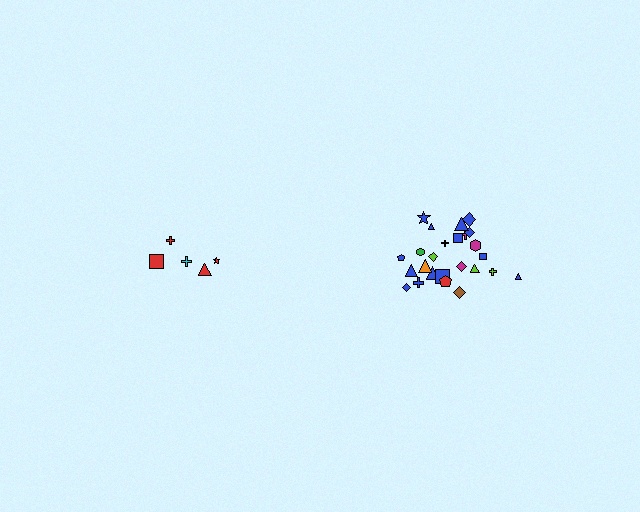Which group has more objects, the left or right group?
The right group.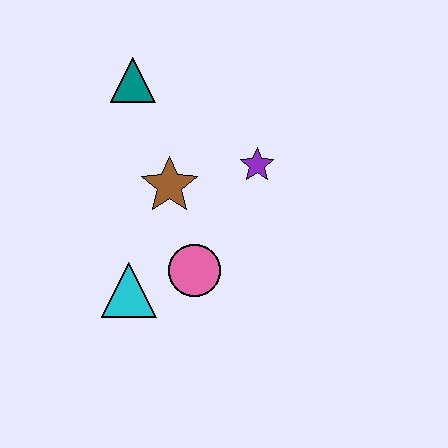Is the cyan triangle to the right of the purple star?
No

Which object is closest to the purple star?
The brown star is closest to the purple star.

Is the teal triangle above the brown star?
Yes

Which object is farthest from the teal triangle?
The cyan triangle is farthest from the teal triangle.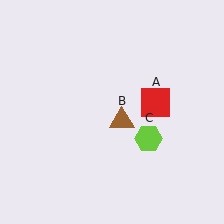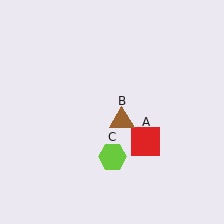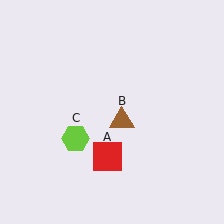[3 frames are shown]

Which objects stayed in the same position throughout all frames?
Brown triangle (object B) remained stationary.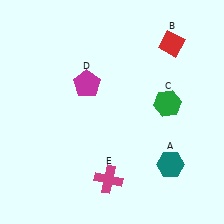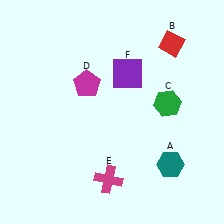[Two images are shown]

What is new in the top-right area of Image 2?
A purple square (F) was added in the top-right area of Image 2.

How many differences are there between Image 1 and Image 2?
There is 1 difference between the two images.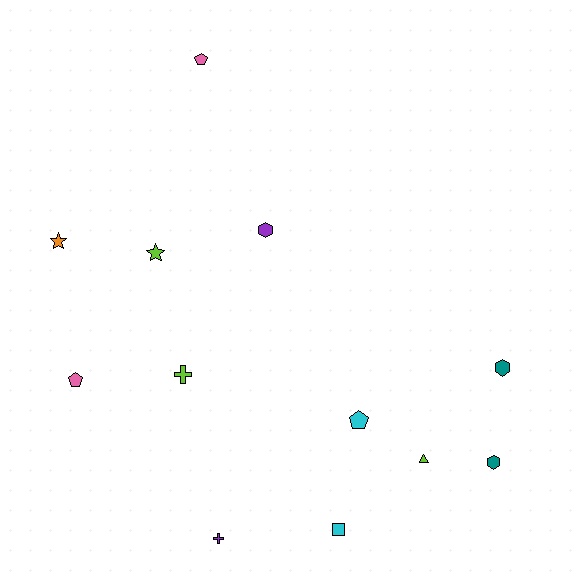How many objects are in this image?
There are 12 objects.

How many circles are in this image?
There are no circles.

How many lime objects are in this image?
There are 3 lime objects.